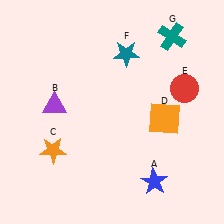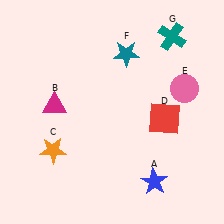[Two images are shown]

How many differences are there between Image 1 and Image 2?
There are 3 differences between the two images.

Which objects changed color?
B changed from purple to magenta. D changed from orange to red. E changed from red to pink.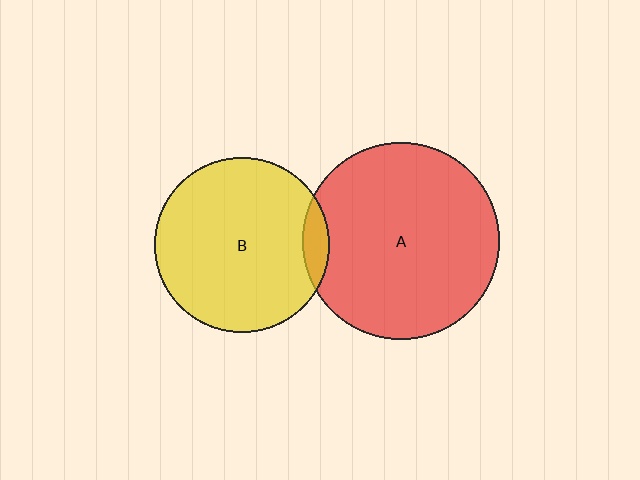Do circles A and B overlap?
Yes.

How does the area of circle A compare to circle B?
Approximately 1.3 times.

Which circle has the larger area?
Circle A (red).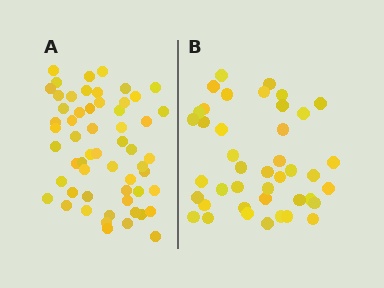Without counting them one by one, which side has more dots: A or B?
Region A (the left region) has more dots.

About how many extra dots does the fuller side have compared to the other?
Region A has approximately 15 more dots than region B.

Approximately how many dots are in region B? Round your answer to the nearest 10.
About 40 dots. (The exact count is 42, which rounds to 40.)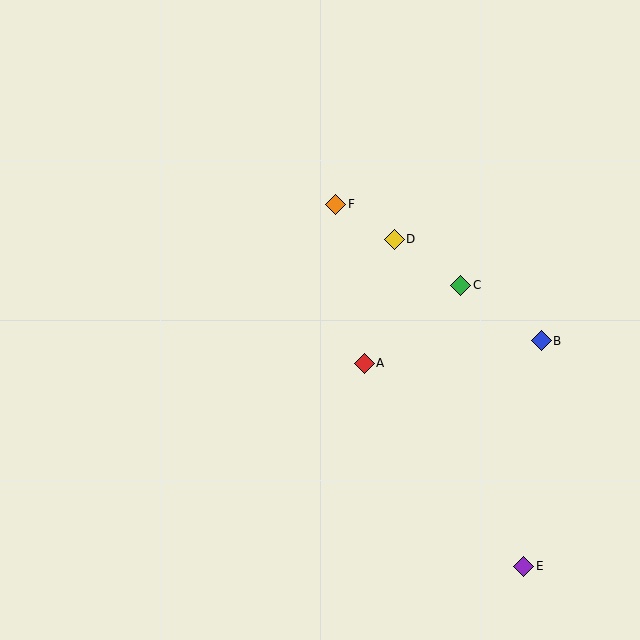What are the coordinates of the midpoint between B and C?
The midpoint between B and C is at (501, 313).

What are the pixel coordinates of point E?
Point E is at (524, 566).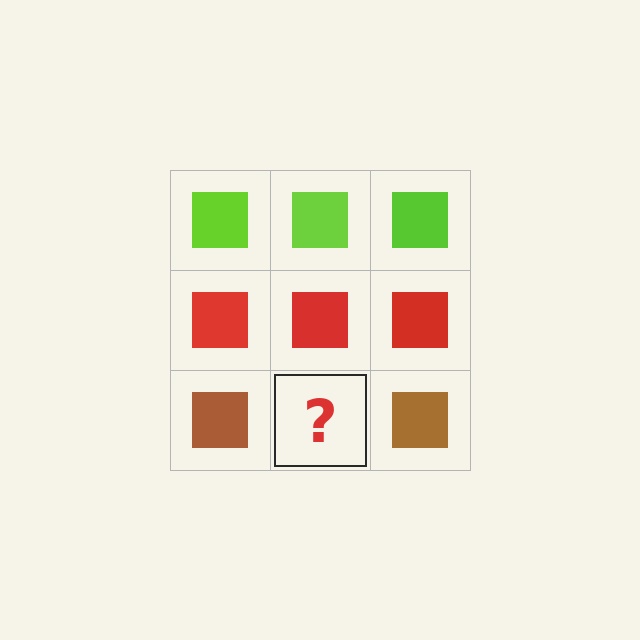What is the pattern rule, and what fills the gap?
The rule is that each row has a consistent color. The gap should be filled with a brown square.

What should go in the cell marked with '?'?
The missing cell should contain a brown square.